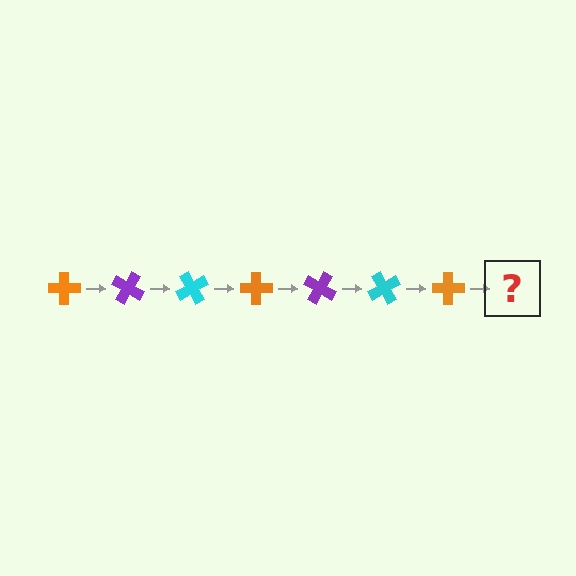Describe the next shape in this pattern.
It should be a purple cross, rotated 210 degrees from the start.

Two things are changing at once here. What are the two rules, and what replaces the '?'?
The two rules are that it rotates 30 degrees each step and the color cycles through orange, purple, and cyan. The '?' should be a purple cross, rotated 210 degrees from the start.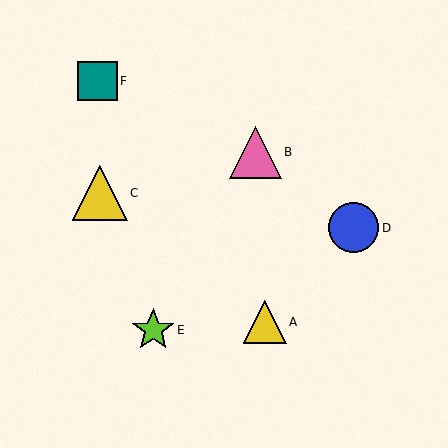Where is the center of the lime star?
The center of the lime star is at (153, 330).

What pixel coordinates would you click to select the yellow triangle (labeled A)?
Click at (265, 322) to select the yellow triangle A.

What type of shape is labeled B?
Shape B is a pink triangle.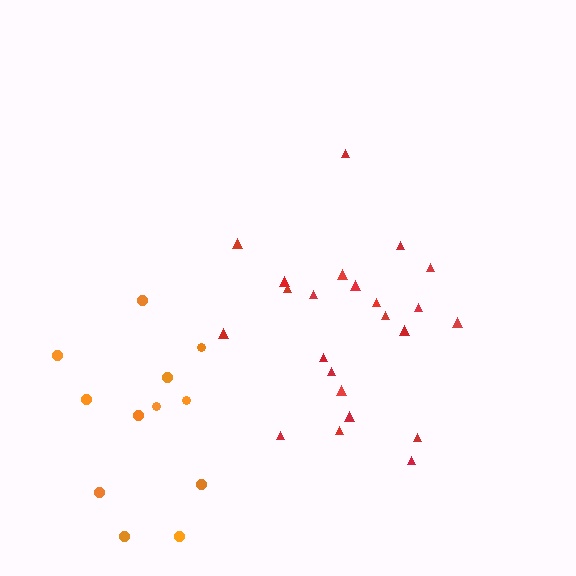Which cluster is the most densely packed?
Red.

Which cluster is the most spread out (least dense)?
Orange.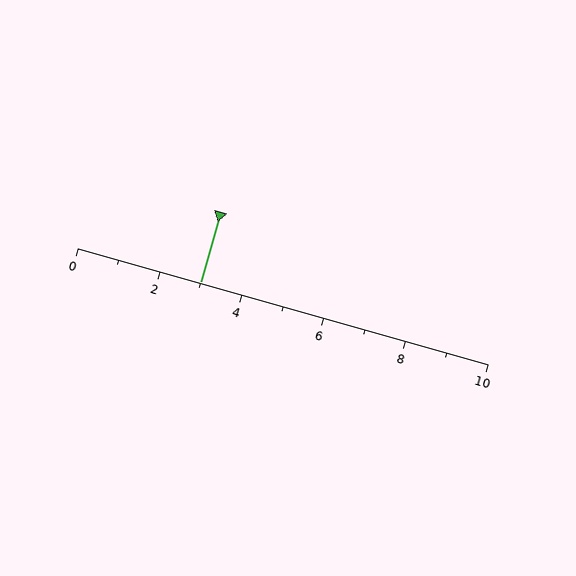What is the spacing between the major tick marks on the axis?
The major ticks are spaced 2 apart.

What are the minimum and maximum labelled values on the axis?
The axis runs from 0 to 10.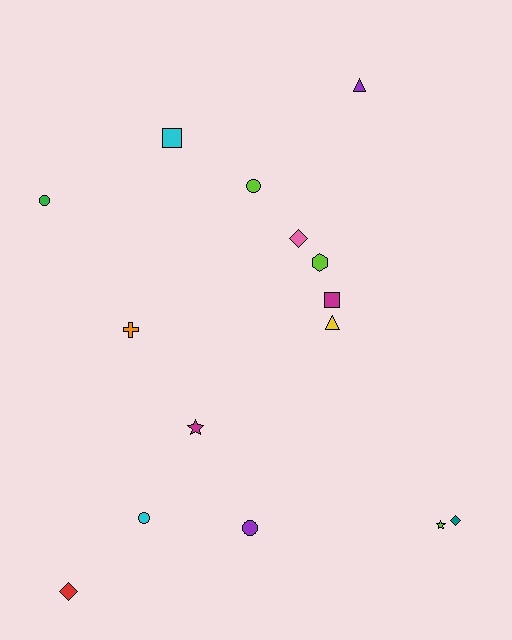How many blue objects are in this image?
There are no blue objects.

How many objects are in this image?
There are 15 objects.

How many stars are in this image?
There are 2 stars.